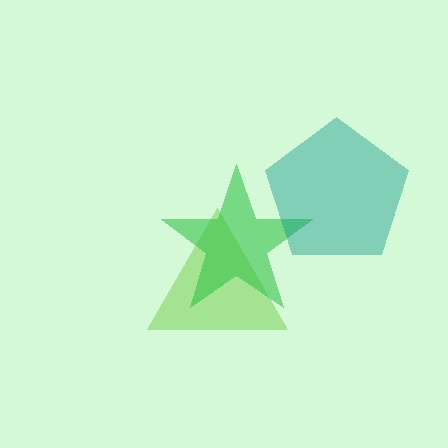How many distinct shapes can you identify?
There are 3 distinct shapes: a lime triangle, a green star, a teal pentagon.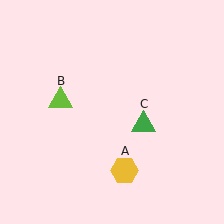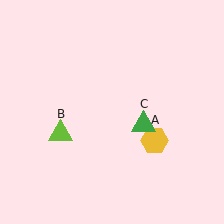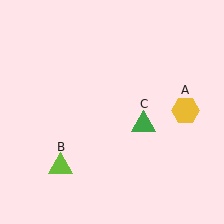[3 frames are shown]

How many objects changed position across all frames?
2 objects changed position: yellow hexagon (object A), lime triangle (object B).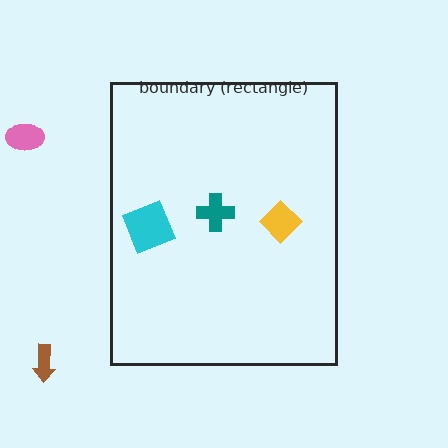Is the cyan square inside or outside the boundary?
Inside.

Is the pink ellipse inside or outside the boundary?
Outside.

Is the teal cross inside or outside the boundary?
Inside.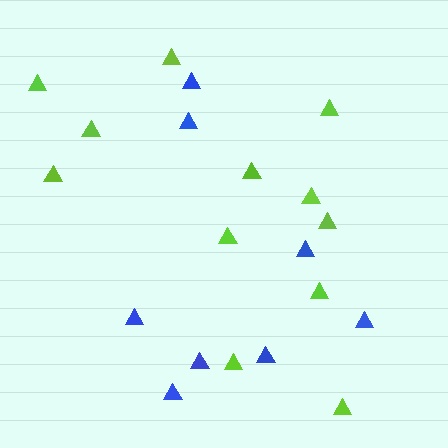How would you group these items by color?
There are 2 groups: one group of blue triangles (8) and one group of lime triangles (12).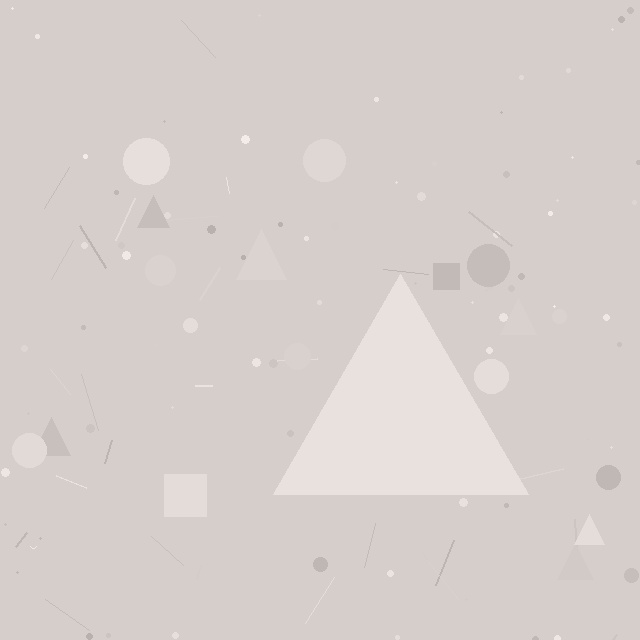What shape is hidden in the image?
A triangle is hidden in the image.